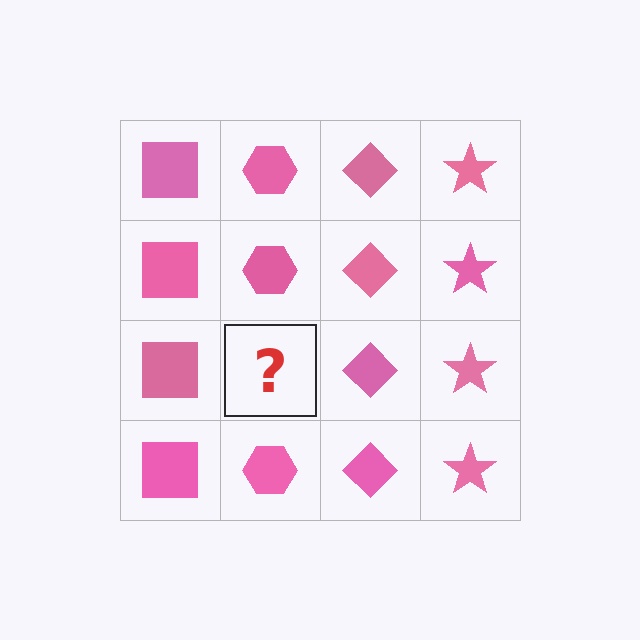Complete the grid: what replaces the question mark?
The question mark should be replaced with a pink hexagon.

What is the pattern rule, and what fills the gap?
The rule is that each column has a consistent shape. The gap should be filled with a pink hexagon.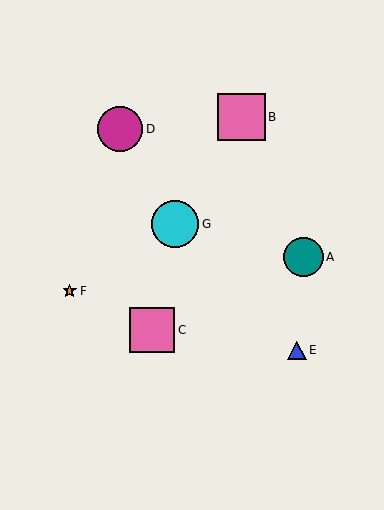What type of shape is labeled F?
Shape F is an orange star.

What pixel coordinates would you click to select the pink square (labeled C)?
Click at (152, 330) to select the pink square C.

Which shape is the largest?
The cyan circle (labeled G) is the largest.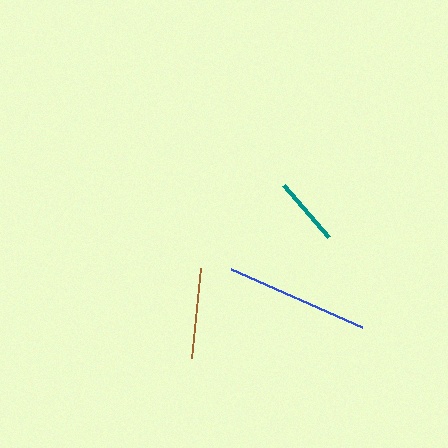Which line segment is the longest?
The blue line is the longest at approximately 144 pixels.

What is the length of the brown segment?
The brown segment is approximately 90 pixels long.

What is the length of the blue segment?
The blue segment is approximately 144 pixels long.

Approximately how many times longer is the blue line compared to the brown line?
The blue line is approximately 1.6 times the length of the brown line.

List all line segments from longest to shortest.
From longest to shortest: blue, brown, teal.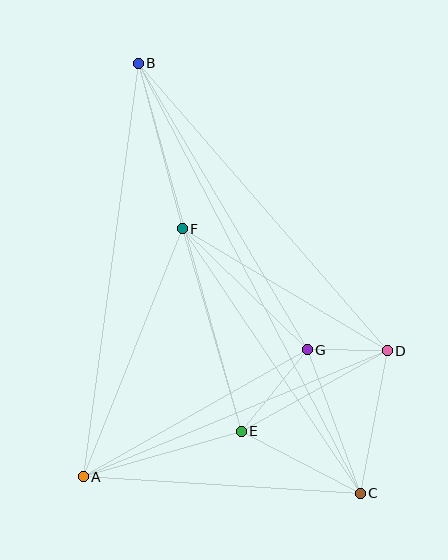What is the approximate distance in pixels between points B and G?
The distance between B and G is approximately 333 pixels.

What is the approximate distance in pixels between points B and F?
The distance between B and F is approximately 171 pixels.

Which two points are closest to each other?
Points D and G are closest to each other.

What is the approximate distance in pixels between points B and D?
The distance between B and D is approximately 381 pixels.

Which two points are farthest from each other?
Points B and C are farthest from each other.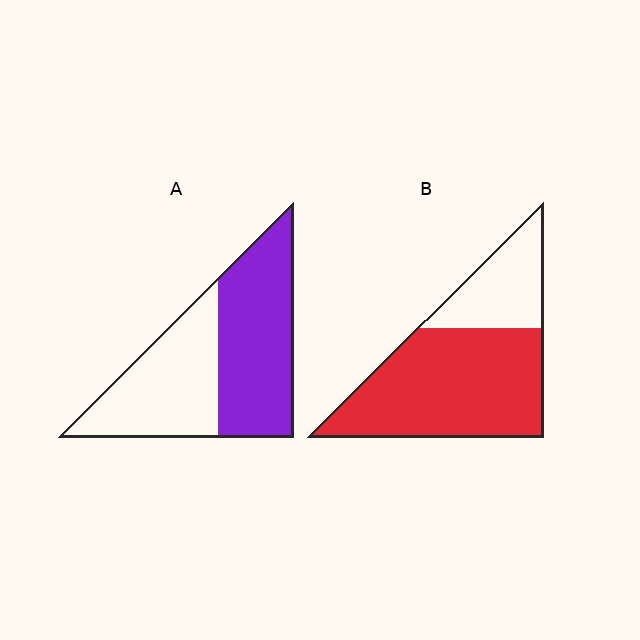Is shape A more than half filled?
Roughly half.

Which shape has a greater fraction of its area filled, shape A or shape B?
Shape B.